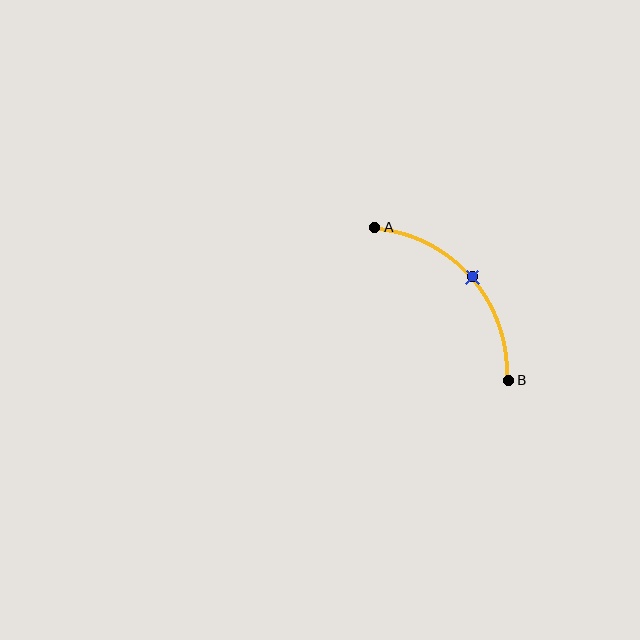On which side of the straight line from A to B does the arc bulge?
The arc bulges above and to the right of the straight line connecting A and B.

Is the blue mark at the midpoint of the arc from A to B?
Yes. The blue mark lies on the arc at equal arc-length from both A and B — it is the arc midpoint.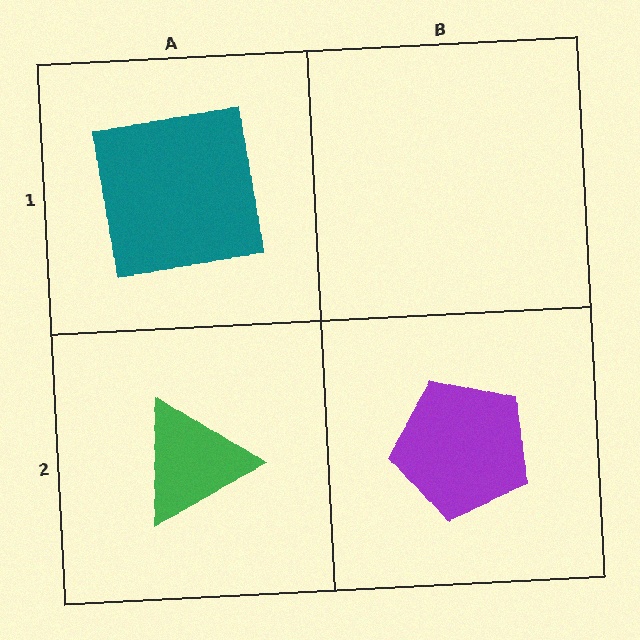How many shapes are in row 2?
2 shapes.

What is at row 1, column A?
A teal square.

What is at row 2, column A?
A green triangle.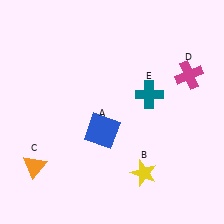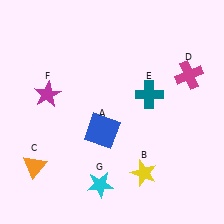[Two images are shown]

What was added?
A magenta star (F), a cyan star (G) were added in Image 2.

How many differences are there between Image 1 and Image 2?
There are 2 differences between the two images.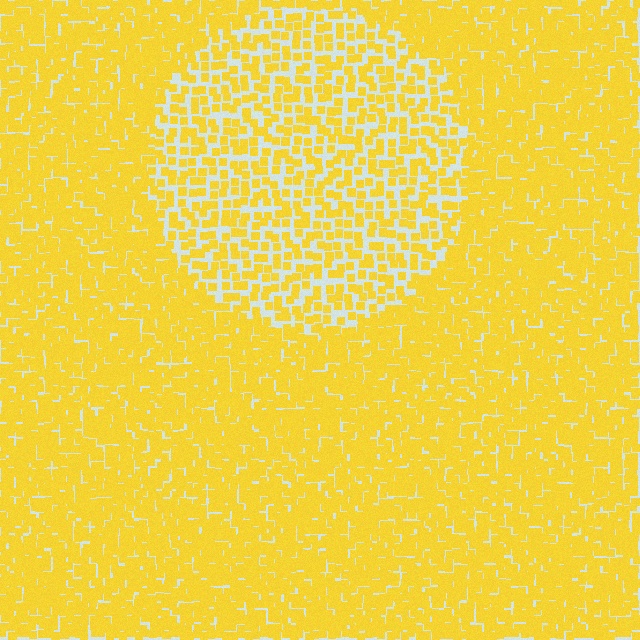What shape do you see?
I see a circle.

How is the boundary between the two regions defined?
The boundary is defined by a change in element density (approximately 2.0x ratio). All elements are the same color, size, and shape.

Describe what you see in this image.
The image contains small yellow elements arranged at two different densities. A circle-shaped region is visible where the elements are less densely packed than the surrounding area.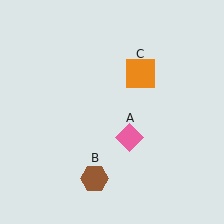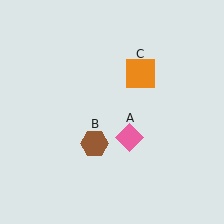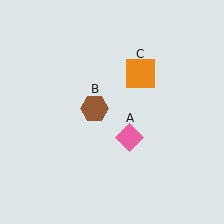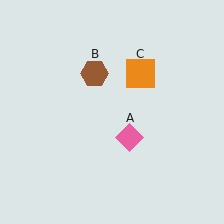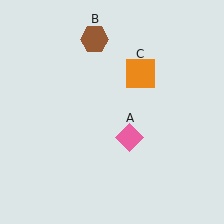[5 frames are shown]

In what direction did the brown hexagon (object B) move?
The brown hexagon (object B) moved up.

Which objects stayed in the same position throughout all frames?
Pink diamond (object A) and orange square (object C) remained stationary.